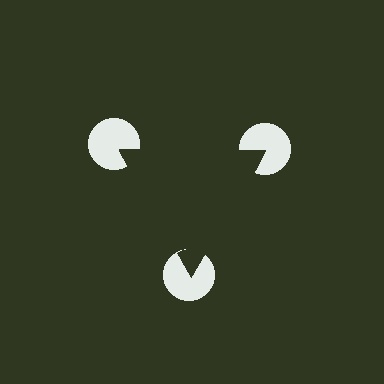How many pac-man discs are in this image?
There are 3 — one at each vertex of the illusory triangle.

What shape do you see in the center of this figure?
An illusory triangle — its edges are inferred from the aligned wedge cuts in the pac-man discs, not physically drawn.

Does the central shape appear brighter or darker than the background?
It typically appears slightly darker than the background, even though no actual brightness change is drawn.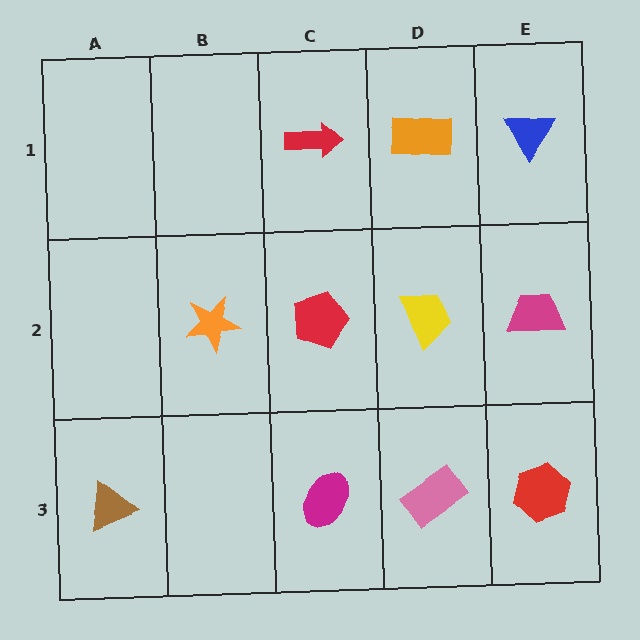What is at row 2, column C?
A red pentagon.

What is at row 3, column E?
A red hexagon.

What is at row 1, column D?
An orange rectangle.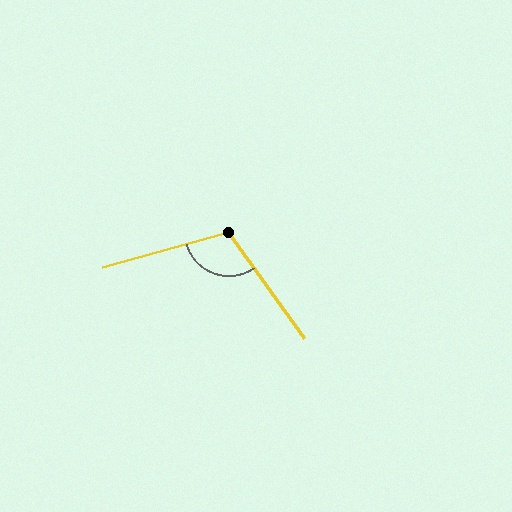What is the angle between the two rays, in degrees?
Approximately 110 degrees.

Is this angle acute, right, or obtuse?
It is obtuse.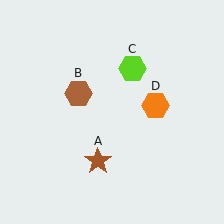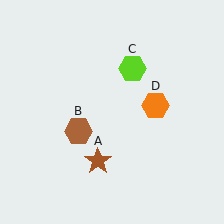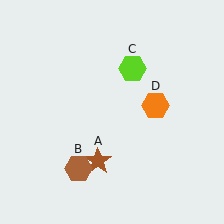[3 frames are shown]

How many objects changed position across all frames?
1 object changed position: brown hexagon (object B).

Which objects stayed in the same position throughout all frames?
Brown star (object A) and lime hexagon (object C) and orange hexagon (object D) remained stationary.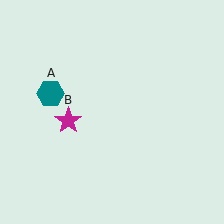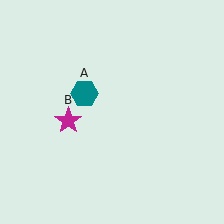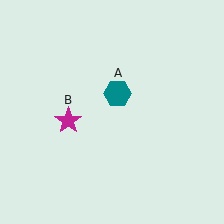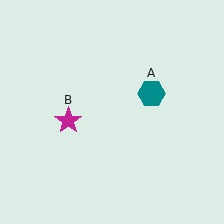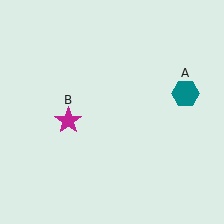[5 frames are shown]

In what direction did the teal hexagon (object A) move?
The teal hexagon (object A) moved right.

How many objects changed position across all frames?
1 object changed position: teal hexagon (object A).